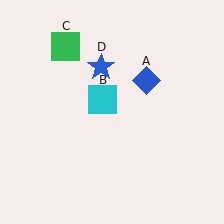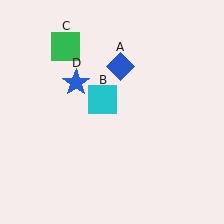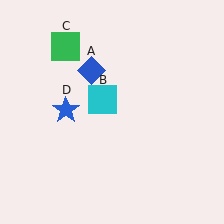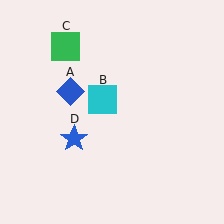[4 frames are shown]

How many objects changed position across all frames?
2 objects changed position: blue diamond (object A), blue star (object D).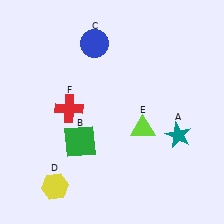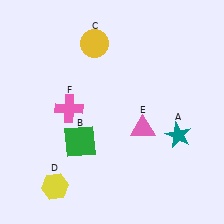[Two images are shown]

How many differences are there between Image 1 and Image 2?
There are 3 differences between the two images.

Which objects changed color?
C changed from blue to yellow. E changed from lime to pink. F changed from red to pink.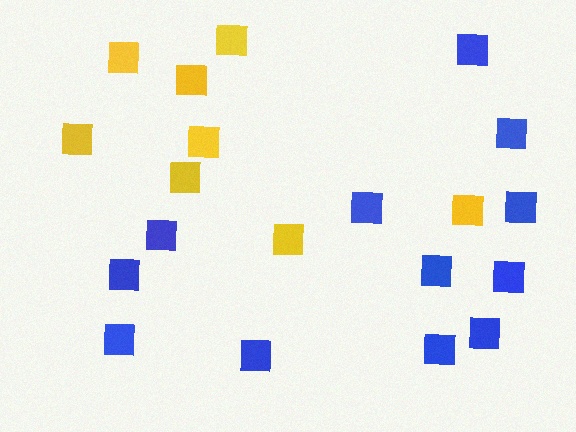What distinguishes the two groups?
There are 2 groups: one group of blue squares (12) and one group of yellow squares (8).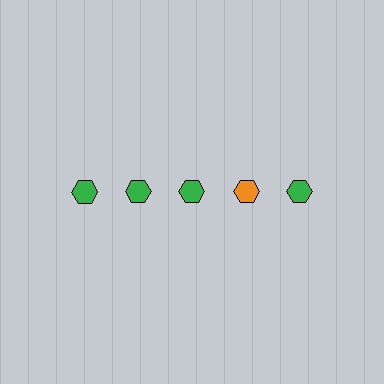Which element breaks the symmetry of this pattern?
The orange hexagon in the top row, second from right column breaks the symmetry. All other shapes are green hexagons.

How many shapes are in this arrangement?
There are 5 shapes arranged in a grid pattern.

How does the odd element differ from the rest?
It has a different color: orange instead of green.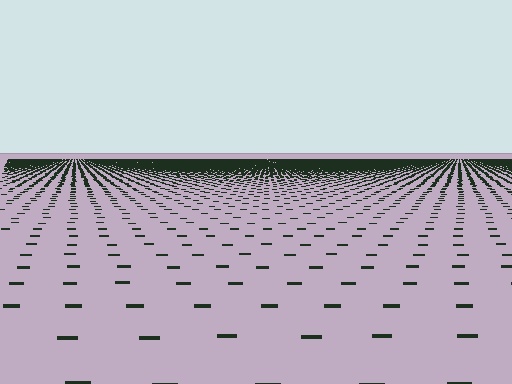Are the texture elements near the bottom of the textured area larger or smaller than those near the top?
Larger. Near the bottom, elements are closer to the viewer and appear at a bigger on-screen size.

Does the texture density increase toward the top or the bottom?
Density increases toward the top.